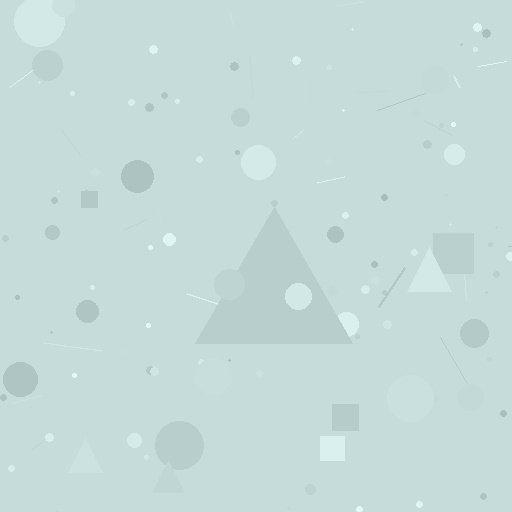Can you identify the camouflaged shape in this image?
The camouflaged shape is a triangle.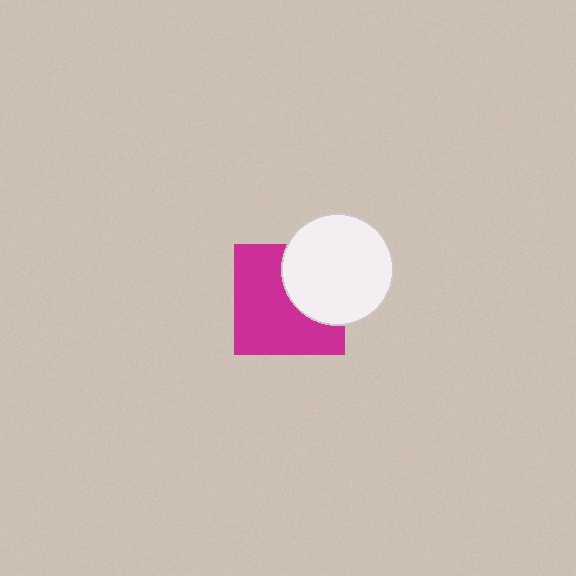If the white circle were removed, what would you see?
You would see the complete magenta square.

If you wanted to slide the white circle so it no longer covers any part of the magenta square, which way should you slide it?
Slide it right — that is the most direct way to separate the two shapes.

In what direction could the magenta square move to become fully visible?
The magenta square could move left. That would shift it out from behind the white circle entirely.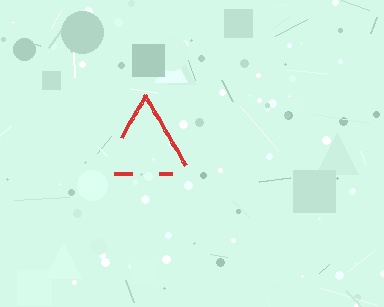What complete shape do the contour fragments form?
The contour fragments form a triangle.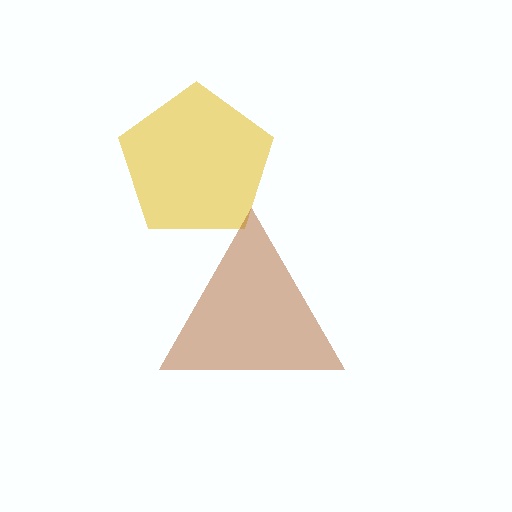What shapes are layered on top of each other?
The layered shapes are: a yellow pentagon, a brown triangle.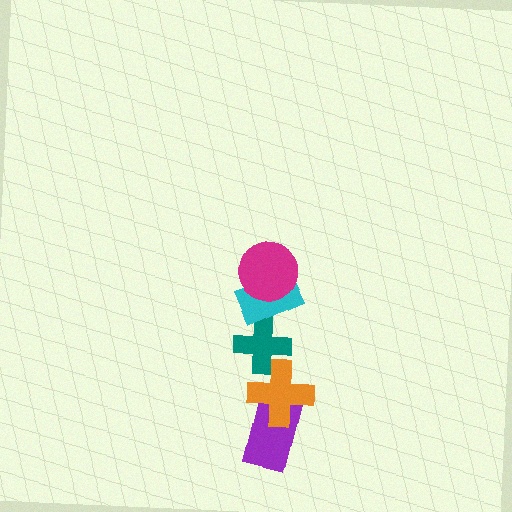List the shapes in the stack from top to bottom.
From top to bottom: the magenta circle, the cyan rectangle, the teal cross, the orange cross, the purple rectangle.